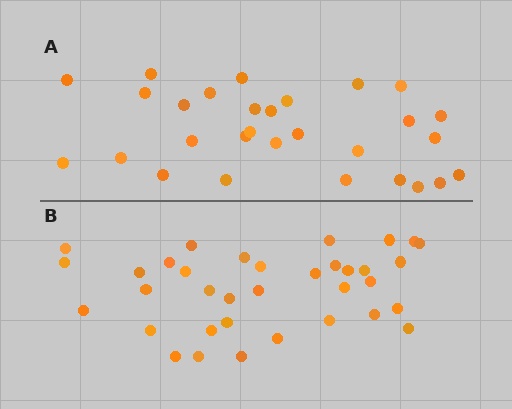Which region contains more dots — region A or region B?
Region B (the bottom region) has more dots.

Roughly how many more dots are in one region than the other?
Region B has about 6 more dots than region A.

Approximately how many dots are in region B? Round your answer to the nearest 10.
About 40 dots. (The exact count is 35, which rounds to 40.)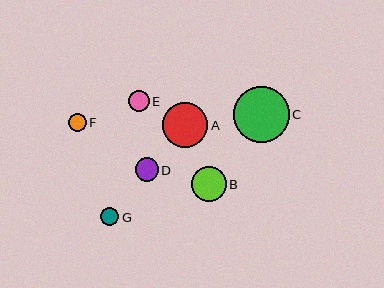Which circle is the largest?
Circle C is the largest with a size of approximately 56 pixels.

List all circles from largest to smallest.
From largest to smallest: C, A, B, D, E, G, F.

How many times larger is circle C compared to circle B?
Circle C is approximately 1.6 times the size of circle B.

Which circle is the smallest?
Circle F is the smallest with a size of approximately 18 pixels.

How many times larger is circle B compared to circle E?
Circle B is approximately 1.7 times the size of circle E.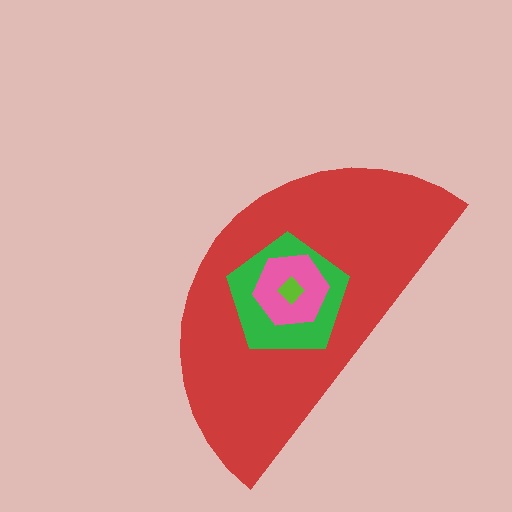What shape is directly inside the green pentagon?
The pink hexagon.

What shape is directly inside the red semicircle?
The green pentagon.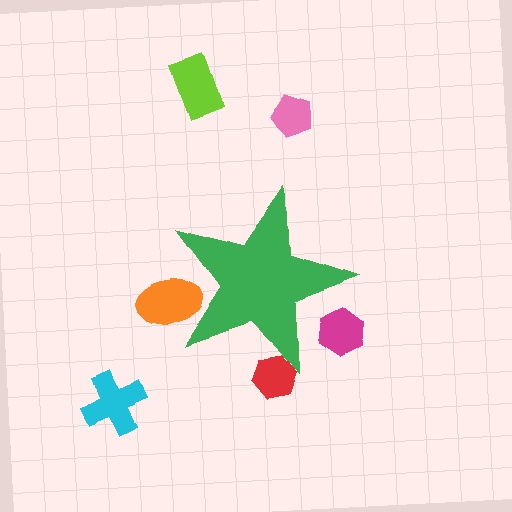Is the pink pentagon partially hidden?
No, the pink pentagon is fully visible.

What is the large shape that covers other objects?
A green star.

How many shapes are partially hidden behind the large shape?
3 shapes are partially hidden.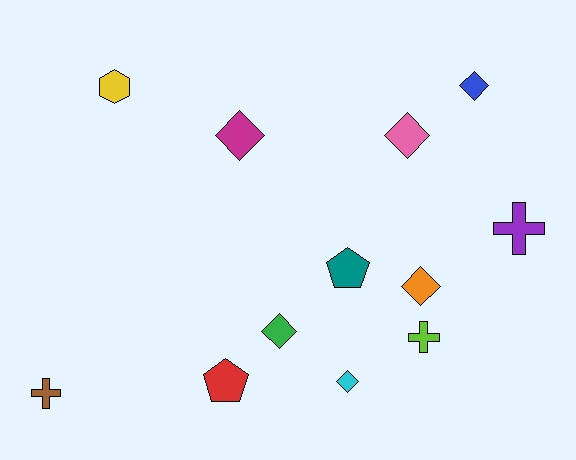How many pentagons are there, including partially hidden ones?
There are 2 pentagons.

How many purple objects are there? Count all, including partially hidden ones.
There is 1 purple object.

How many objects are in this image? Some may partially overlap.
There are 12 objects.